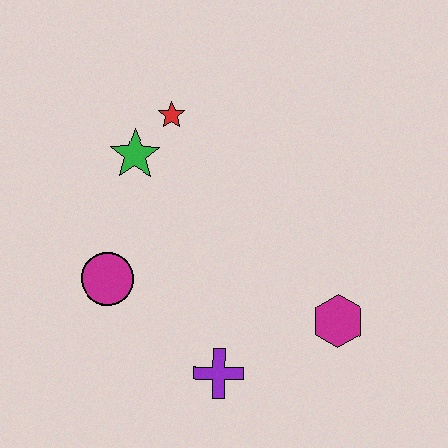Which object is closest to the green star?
The red star is closest to the green star.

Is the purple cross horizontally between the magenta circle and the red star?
No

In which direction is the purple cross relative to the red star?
The purple cross is below the red star.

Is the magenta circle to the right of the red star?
No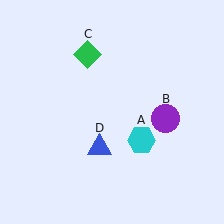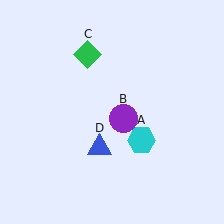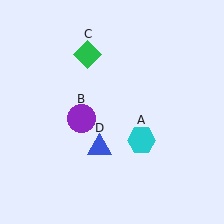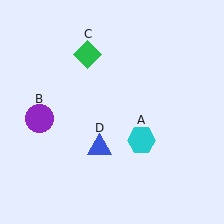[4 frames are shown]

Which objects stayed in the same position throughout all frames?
Cyan hexagon (object A) and green diamond (object C) and blue triangle (object D) remained stationary.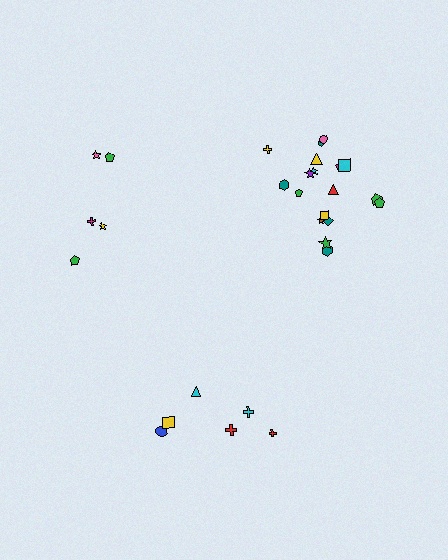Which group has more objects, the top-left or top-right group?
The top-right group.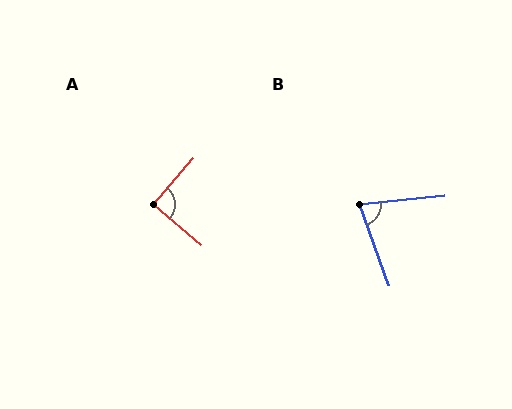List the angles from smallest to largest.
B (76°), A (89°).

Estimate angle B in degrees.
Approximately 76 degrees.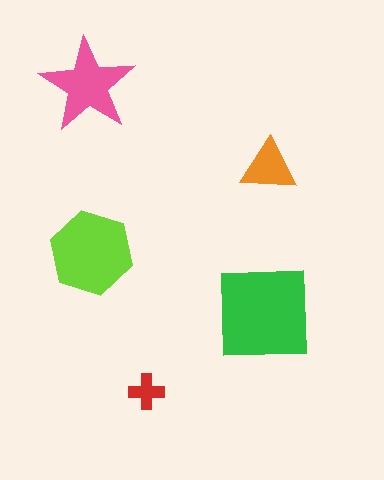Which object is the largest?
The green square.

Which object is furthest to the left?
The pink star is leftmost.